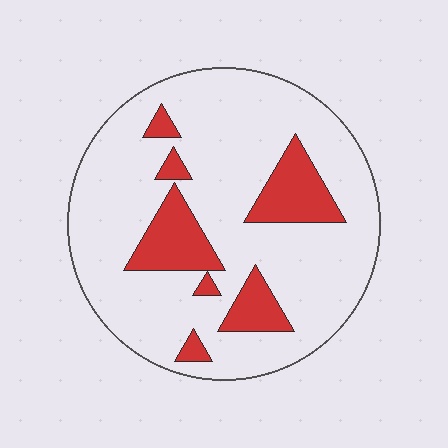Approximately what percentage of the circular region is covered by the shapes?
Approximately 20%.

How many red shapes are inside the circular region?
7.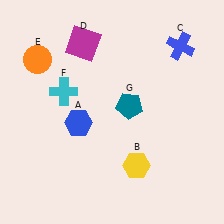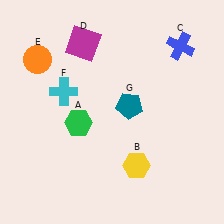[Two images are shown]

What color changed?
The hexagon (A) changed from blue in Image 1 to green in Image 2.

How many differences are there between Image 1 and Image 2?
There is 1 difference between the two images.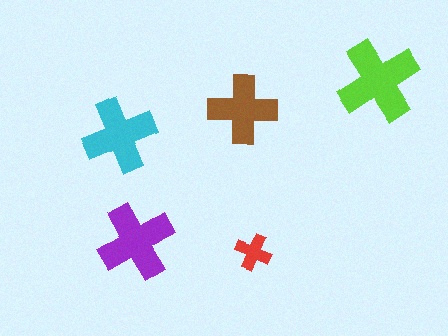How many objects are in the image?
There are 5 objects in the image.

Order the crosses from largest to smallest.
the lime one, the purple one, the cyan one, the brown one, the red one.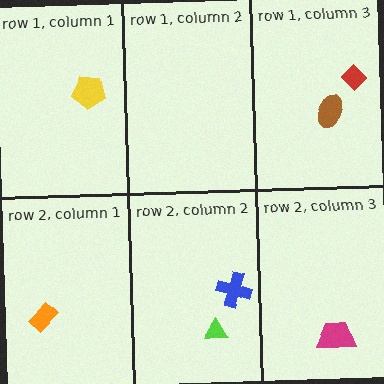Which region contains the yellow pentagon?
The row 1, column 1 region.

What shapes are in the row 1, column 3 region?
The red diamond, the brown ellipse.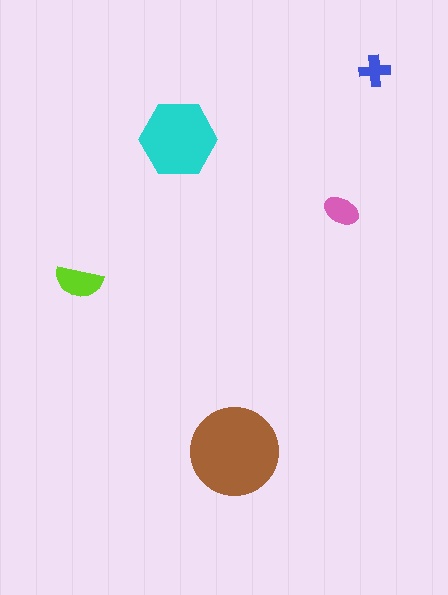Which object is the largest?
The brown circle.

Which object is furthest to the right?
The blue cross is rightmost.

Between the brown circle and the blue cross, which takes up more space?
The brown circle.